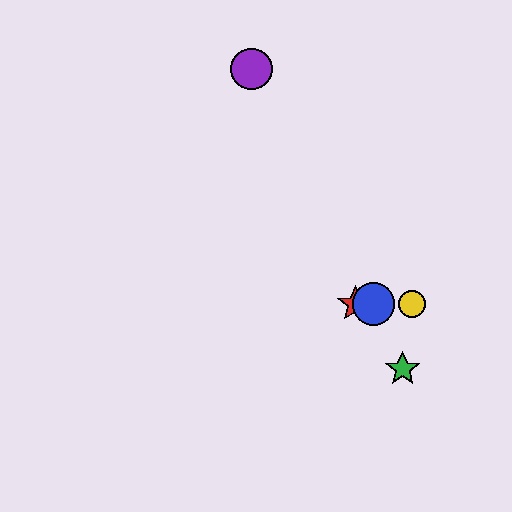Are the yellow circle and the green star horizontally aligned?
No, the yellow circle is at y≈304 and the green star is at y≈369.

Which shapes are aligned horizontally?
The red star, the blue circle, the yellow circle are aligned horizontally.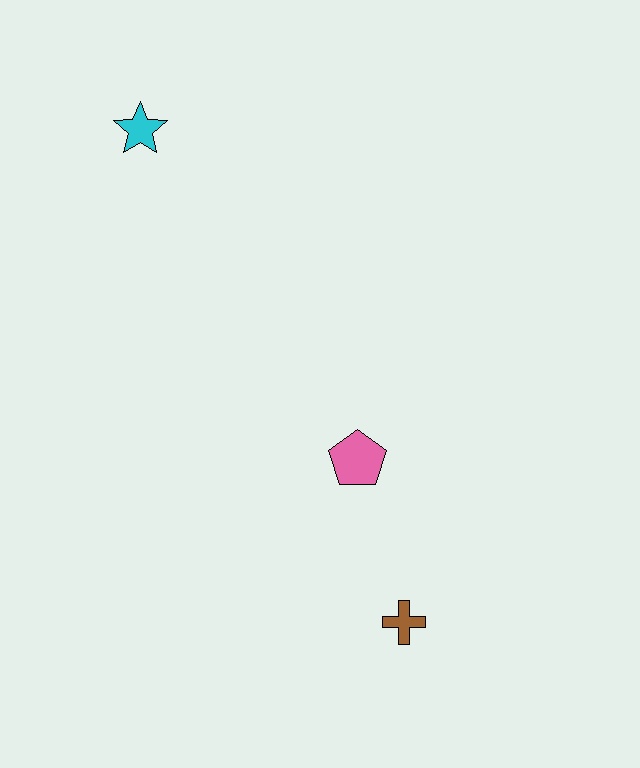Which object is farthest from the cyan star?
The brown cross is farthest from the cyan star.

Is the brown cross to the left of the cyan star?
No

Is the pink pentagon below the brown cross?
No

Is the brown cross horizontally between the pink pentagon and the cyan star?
No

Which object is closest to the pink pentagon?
The brown cross is closest to the pink pentagon.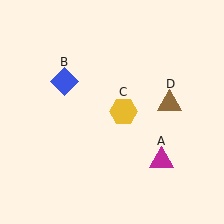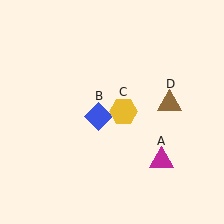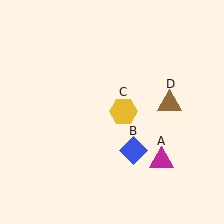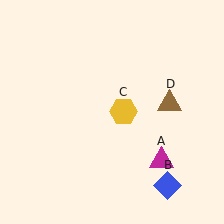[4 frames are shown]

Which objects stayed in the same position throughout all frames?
Magenta triangle (object A) and yellow hexagon (object C) and brown triangle (object D) remained stationary.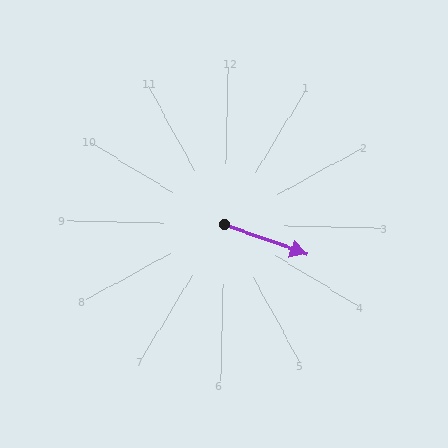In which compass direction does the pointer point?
East.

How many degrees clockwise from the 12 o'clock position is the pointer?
Approximately 109 degrees.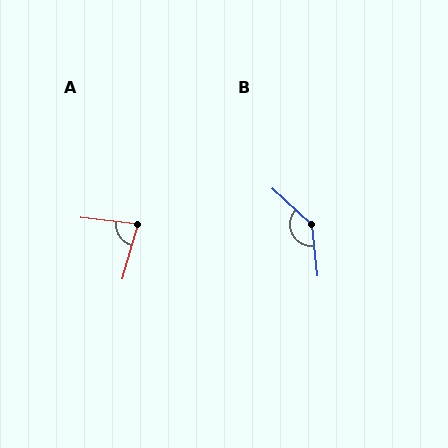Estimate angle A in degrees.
Approximately 81 degrees.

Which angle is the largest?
B, at approximately 139 degrees.